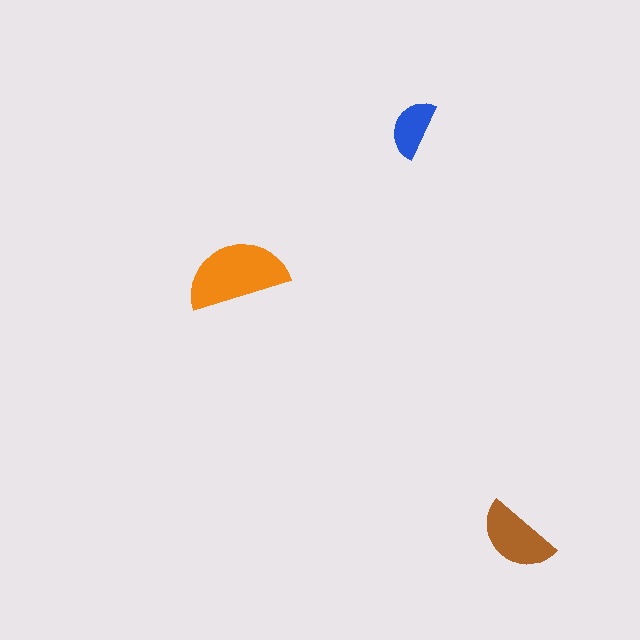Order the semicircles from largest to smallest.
the orange one, the brown one, the blue one.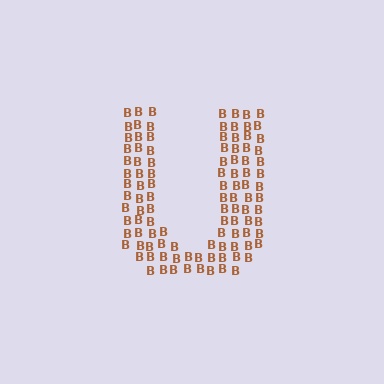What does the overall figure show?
The overall figure shows the letter U.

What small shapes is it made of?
It is made of small letter B's.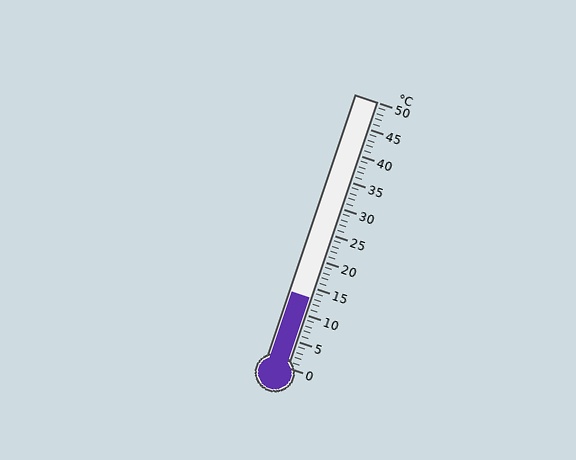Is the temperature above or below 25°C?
The temperature is below 25°C.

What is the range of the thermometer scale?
The thermometer scale ranges from 0°C to 50°C.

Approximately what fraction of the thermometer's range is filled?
The thermometer is filled to approximately 25% of its range.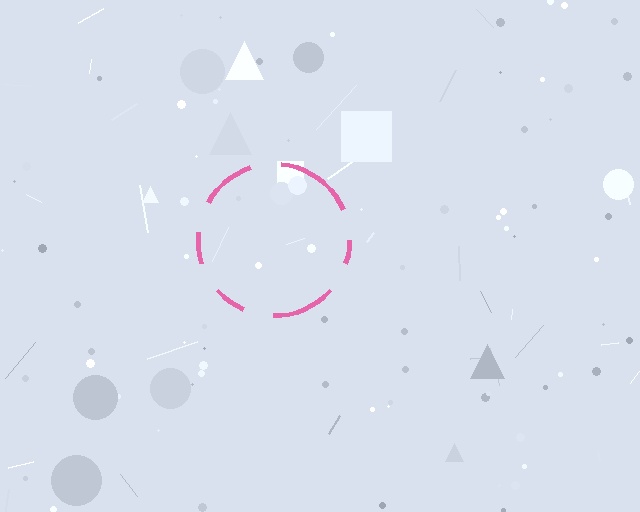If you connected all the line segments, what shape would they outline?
They would outline a circle.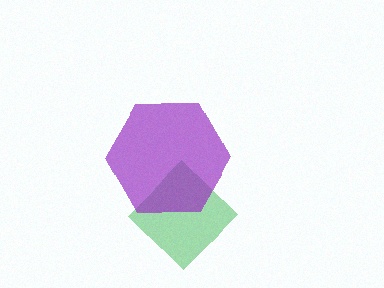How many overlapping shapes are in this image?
There are 2 overlapping shapes in the image.